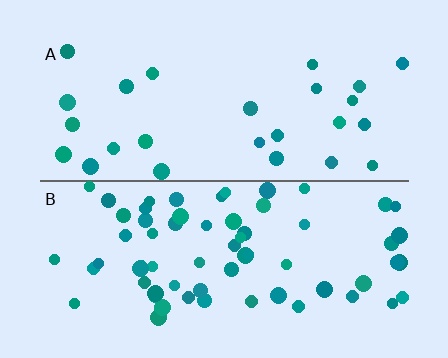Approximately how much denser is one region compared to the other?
Approximately 2.5× — region B over region A.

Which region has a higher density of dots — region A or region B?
B (the bottom).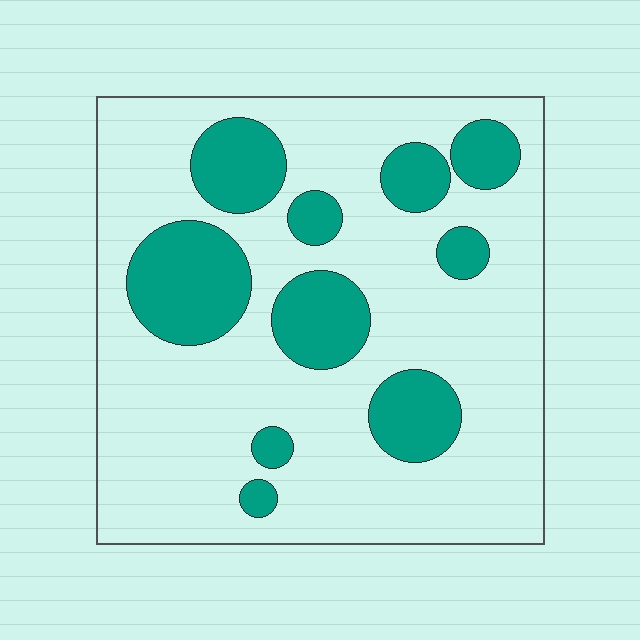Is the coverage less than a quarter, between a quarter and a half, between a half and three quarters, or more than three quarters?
Less than a quarter.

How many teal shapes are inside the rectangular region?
10.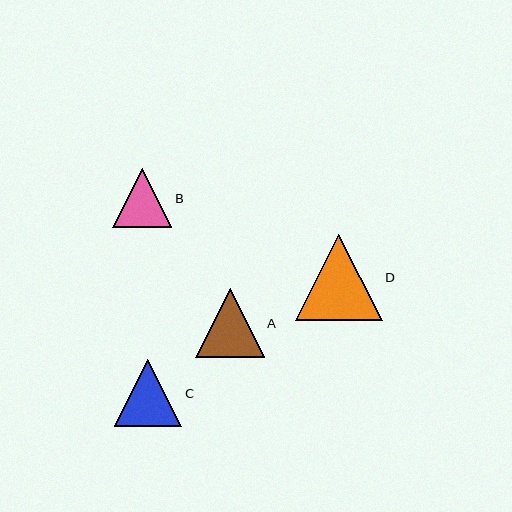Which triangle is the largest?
Triangle D is the largest with a size of approximately 86 pixels.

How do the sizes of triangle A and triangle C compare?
Triangle A and triangle C are approximately the same size.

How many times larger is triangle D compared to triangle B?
Triangle D is approximately 1.5 times the size of triangle B.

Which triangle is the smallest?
Triangle B is the smallest with a size of approximately 59 pixels.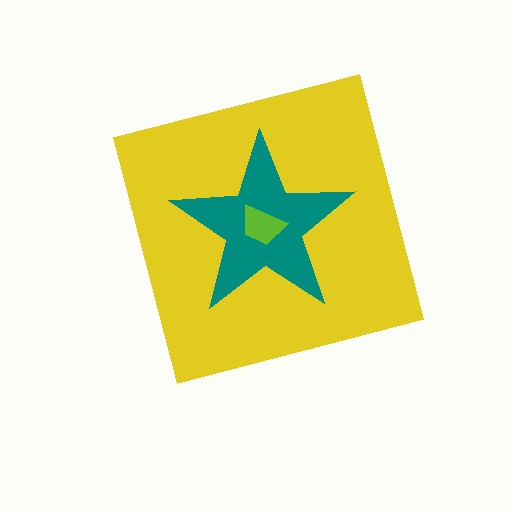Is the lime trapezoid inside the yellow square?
Yes.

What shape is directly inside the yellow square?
The teal star.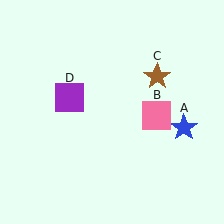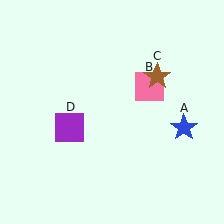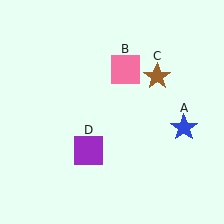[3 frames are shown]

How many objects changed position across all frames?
2 objects changed position: pink square (object B), purple square (object D).